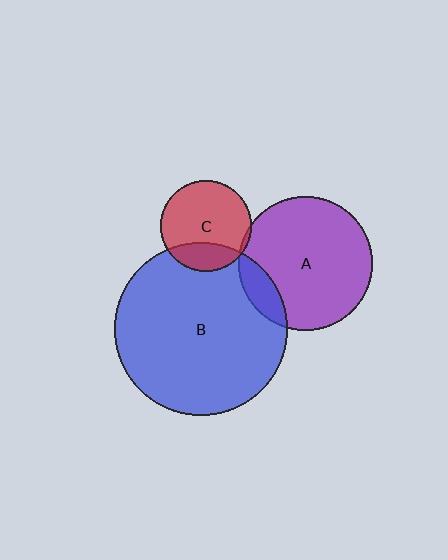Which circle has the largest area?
Circle B (blue).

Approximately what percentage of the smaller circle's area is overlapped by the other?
Approximately 25%.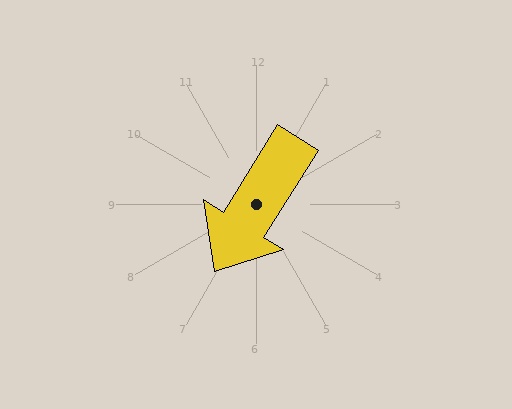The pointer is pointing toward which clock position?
Roughly 7 o'clock.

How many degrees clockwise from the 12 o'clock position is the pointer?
Approximately 212 degrees.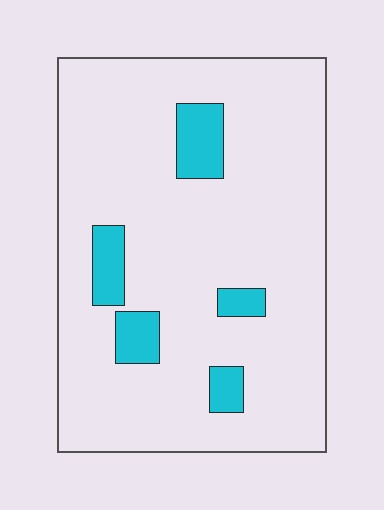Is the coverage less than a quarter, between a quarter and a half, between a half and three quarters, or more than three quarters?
Less than a quarter.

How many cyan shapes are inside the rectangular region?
5.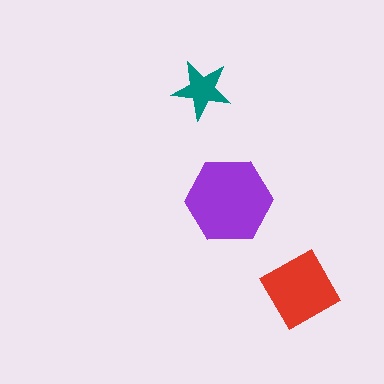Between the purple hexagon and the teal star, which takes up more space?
The purple hexagon.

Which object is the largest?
The purple hexagon.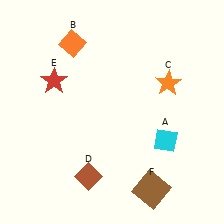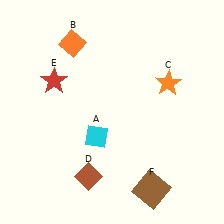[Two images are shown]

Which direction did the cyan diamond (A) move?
The cyan diamond (A) moved left.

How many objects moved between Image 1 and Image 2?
1 object moved between the two images.